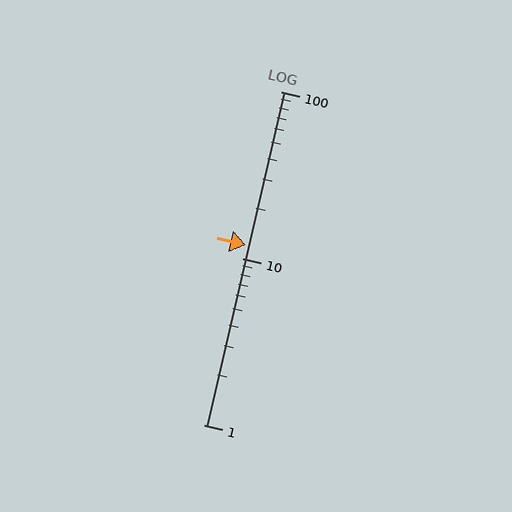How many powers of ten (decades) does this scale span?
The scale spans 2 decades, from 1 to 100.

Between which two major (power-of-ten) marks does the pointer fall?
The pointer is between 10 and 100.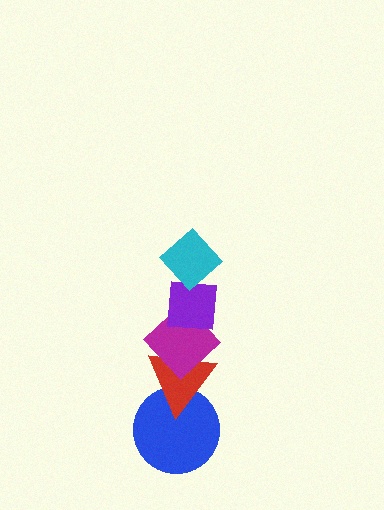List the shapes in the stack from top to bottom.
From top to bottom: the cyan diamond, the purple square, the magenta diamond, the red triangle, the blue circle.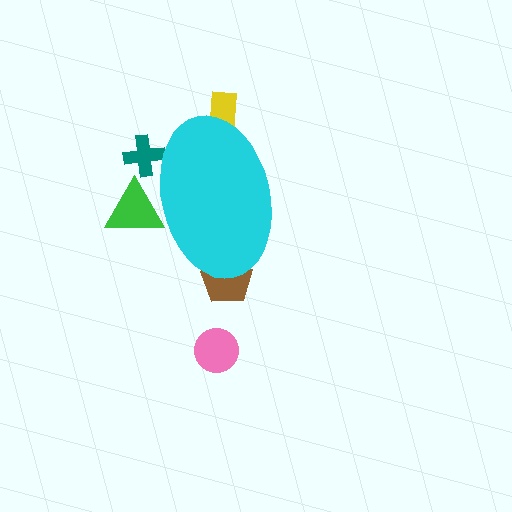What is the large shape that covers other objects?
A cyan ellipse.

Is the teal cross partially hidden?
Yes, the teal cross is partially hidden behind the cyan ellipse.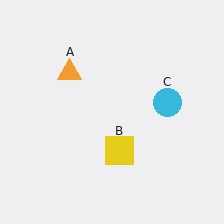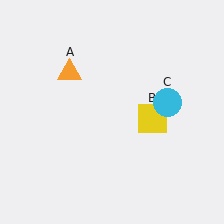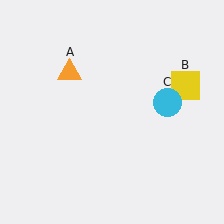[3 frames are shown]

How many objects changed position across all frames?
1 object changed position: yellow square (object B).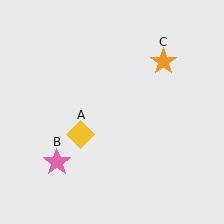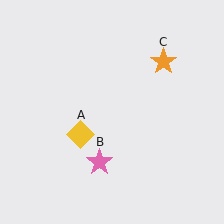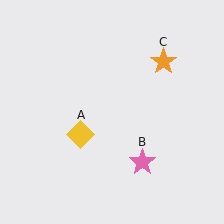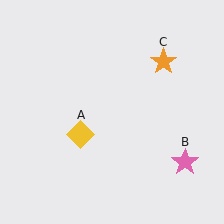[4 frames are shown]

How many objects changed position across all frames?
1 object changed position: pink star (object B).